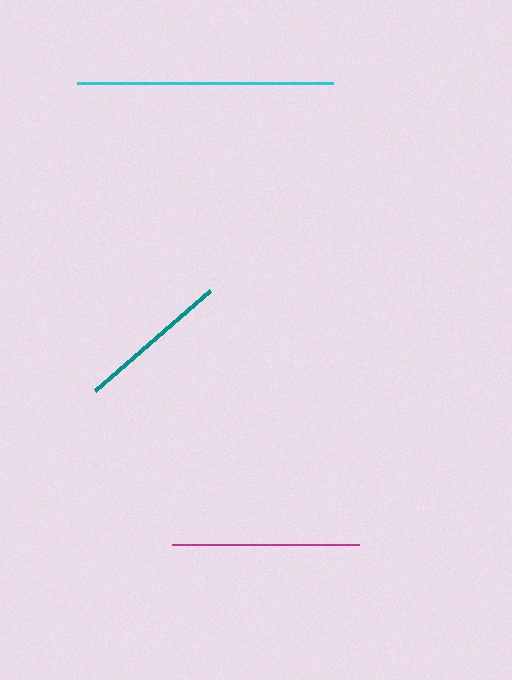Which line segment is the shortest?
The teal line is the shortest at approximately 152 pixels.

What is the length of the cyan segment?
The cyan segment is approximately 256 pixels long.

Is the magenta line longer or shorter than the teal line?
The magenta line is longer than the teal line.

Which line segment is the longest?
The cyan line is the longest at approximately 256 pixels.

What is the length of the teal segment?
The teal segment is approximately 152 pixels long.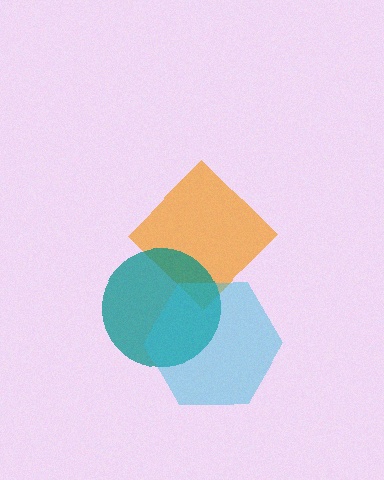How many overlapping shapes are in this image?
There are 3 overlapping shapes in the image.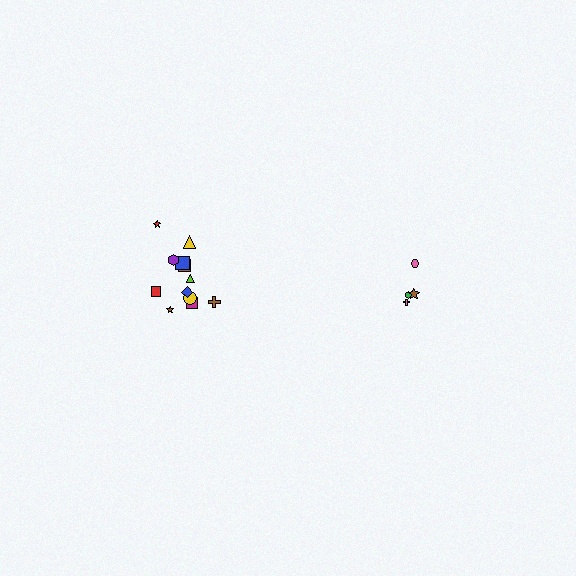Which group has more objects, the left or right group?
The left group.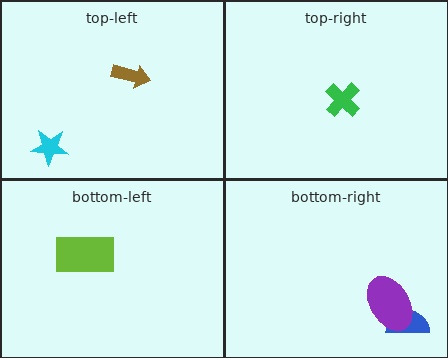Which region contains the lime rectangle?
The bottom-left region.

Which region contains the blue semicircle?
The bottom-right region.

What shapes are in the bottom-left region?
The lime rectangle.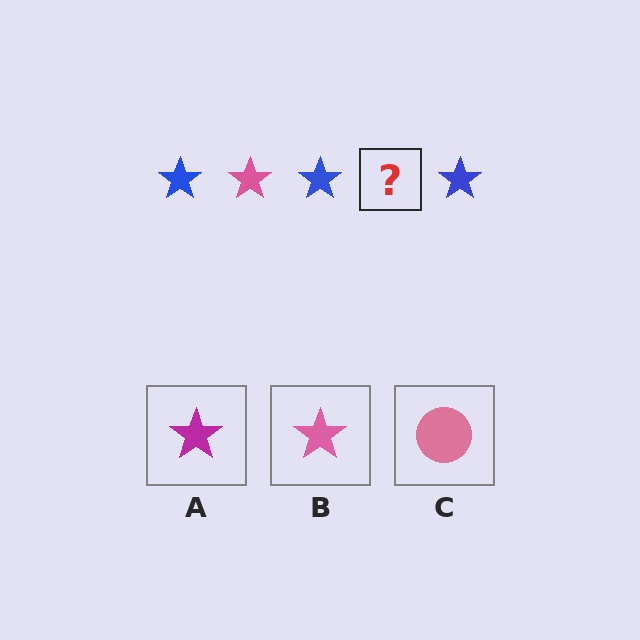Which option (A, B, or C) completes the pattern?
B.